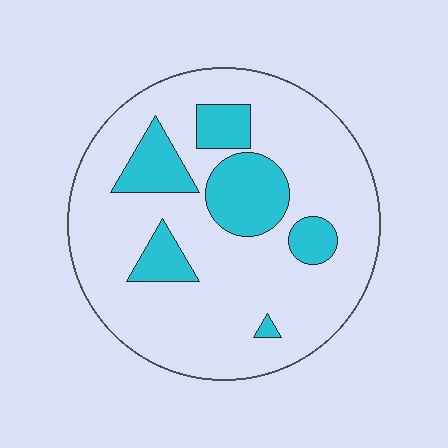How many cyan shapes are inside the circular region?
6.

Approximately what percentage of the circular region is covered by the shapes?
Approximately 20%.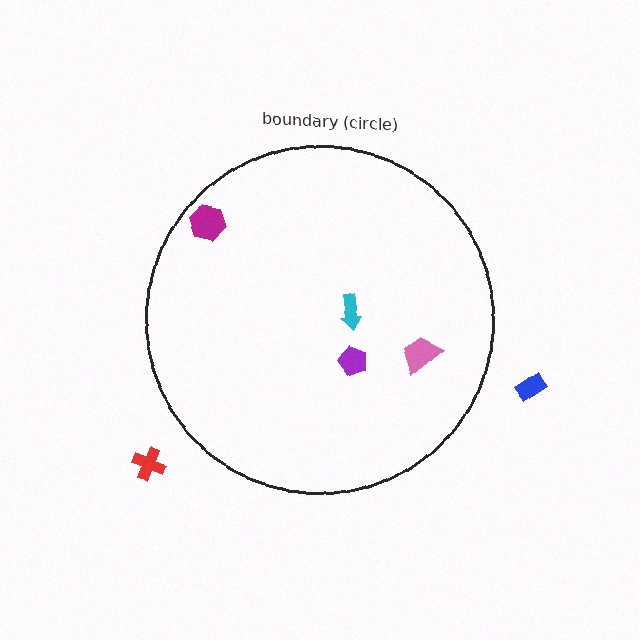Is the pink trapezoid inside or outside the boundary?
Inside.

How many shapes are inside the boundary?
4 inside, 2 outside.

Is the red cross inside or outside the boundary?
Outside.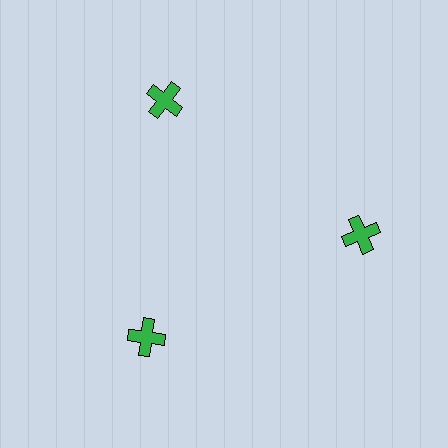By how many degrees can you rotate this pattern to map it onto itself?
The pattern maps onto itself every 120 degrees of rotation.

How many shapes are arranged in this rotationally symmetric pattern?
There are 3 shapes, arranged in 3 groups of 1.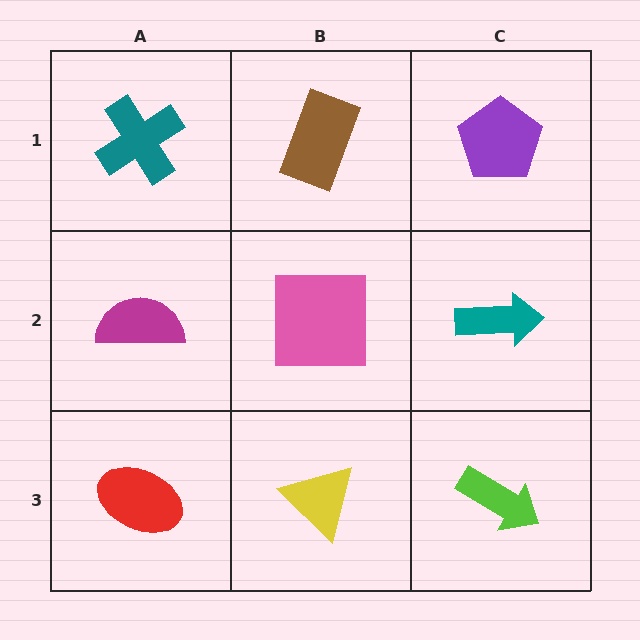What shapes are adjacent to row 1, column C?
A teal arrow (row 2, column C), a brown rectangle (row 1, column B).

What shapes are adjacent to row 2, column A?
A teal cross (row 1, column A), a red ellipse (row 3, column A), a pink square (row 2, column B).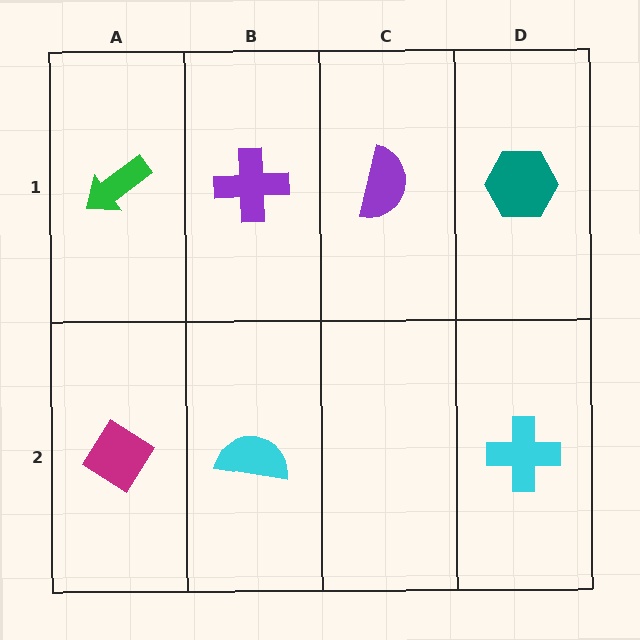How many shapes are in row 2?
3 shapes.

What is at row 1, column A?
A green arrow.